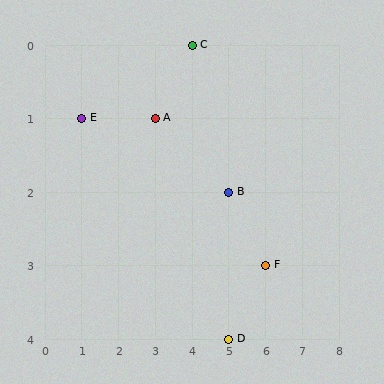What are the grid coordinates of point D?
Point D is at grid coordinates (5, 4).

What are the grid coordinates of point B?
Point B is at grid coordinates (5, 2).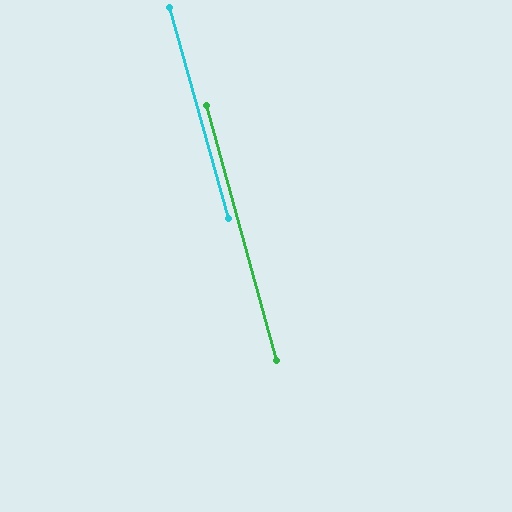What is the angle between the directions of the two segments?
Approximately 0 degrees.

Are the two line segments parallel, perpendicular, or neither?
Parallel — their directions differ by only 0.3°.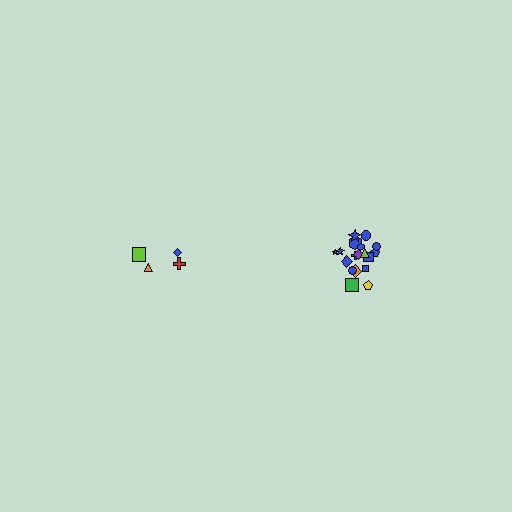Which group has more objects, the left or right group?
The right group.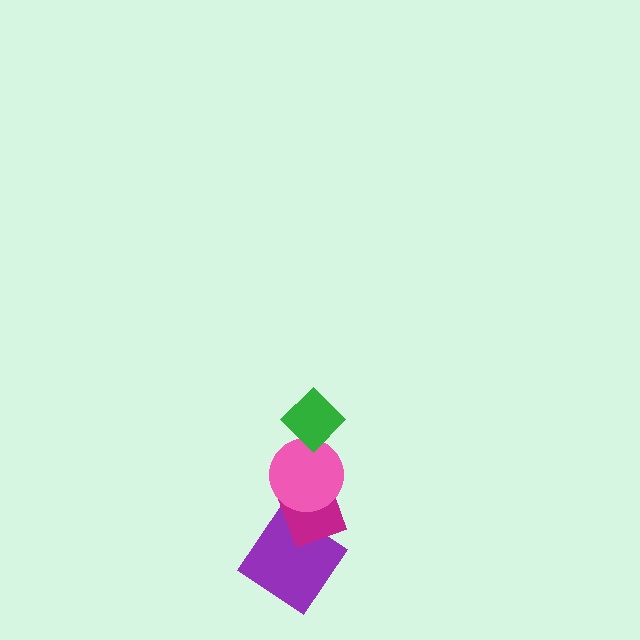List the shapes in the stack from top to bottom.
From top to bottom: the green diamond, the pink circle, the magenta diamond, the purple diamond.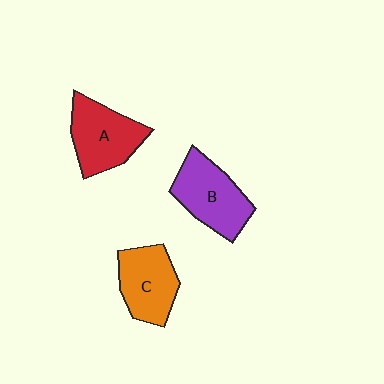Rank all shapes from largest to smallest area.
From largest to smallest: B (purple), A (red), C (orange).